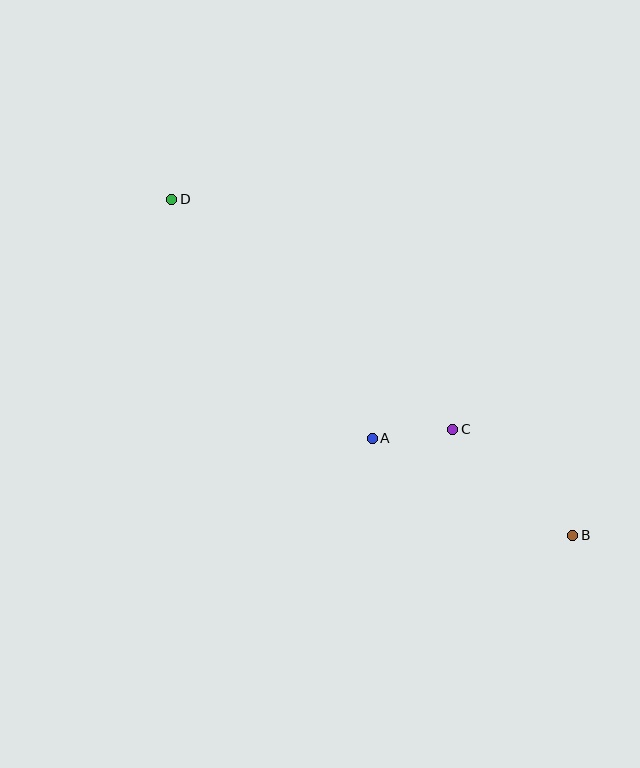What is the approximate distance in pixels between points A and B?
The distance between A and B is approximately 222 pixels.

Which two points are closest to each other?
Points A and C are closest to each other.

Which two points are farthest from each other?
Points B and D are farthest from each other.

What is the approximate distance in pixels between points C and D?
The distance between C and D is approximately 363 pixels.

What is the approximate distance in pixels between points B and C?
The distance between B and C is approximately 160 pixels.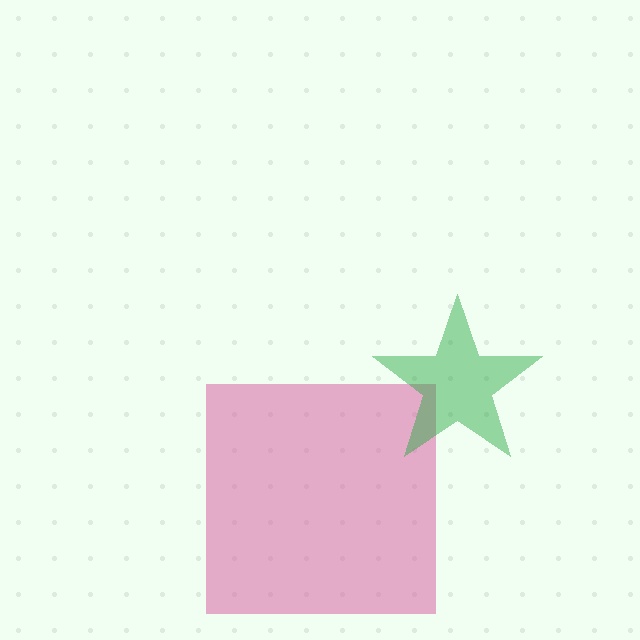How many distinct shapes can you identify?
There are 2 distinct shapes: a pink square, a green star.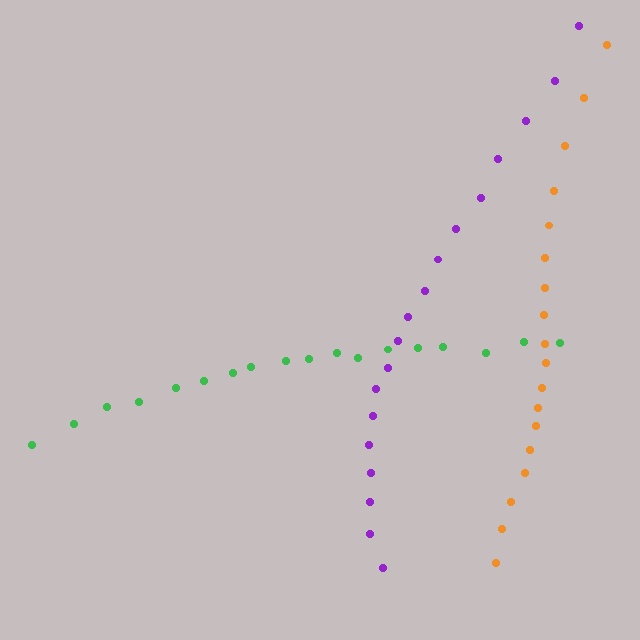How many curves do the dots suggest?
There are 3 distinct paths.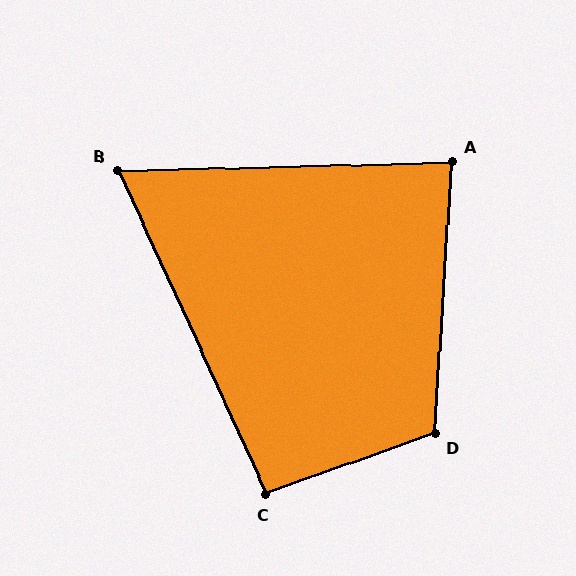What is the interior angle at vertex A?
Approximately 85 degrees (acute).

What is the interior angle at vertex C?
Approximately 95 degrees (obtuse).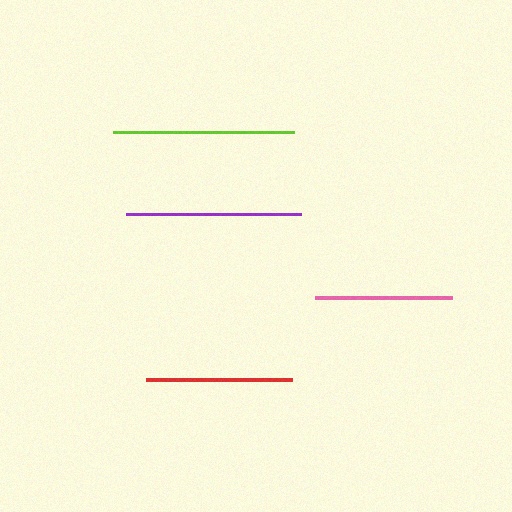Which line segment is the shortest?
The pink line is the shortest at approximately 137 pixels.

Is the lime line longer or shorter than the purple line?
The lime line is longer than the purple line.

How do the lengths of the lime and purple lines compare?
The lime and purple lines are approximately the same length.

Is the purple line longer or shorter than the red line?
The purple line is longer than the red line.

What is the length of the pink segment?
The pink segment is approximately 137 pixels long.